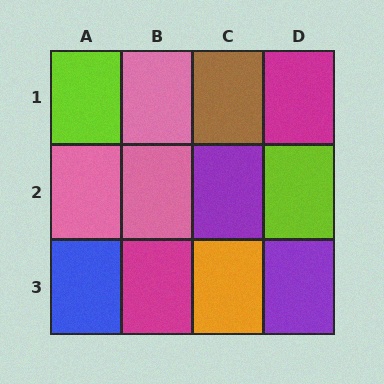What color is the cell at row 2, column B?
Pink.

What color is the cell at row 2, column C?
Purple.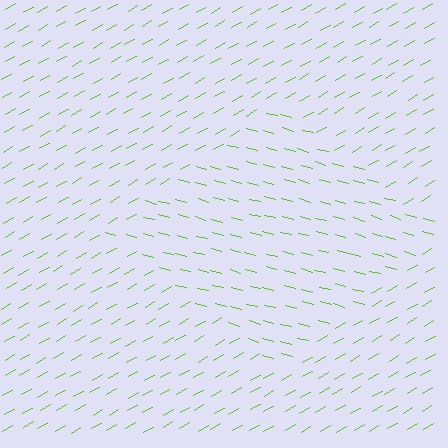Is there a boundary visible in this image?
Yes, there is a texture boundary formed by a change in line orientation.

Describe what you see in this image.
The image is filled with small lime line segments. A diamond region in the image has lines oriented differently from the surrounding lines, creating a visible texture boundary.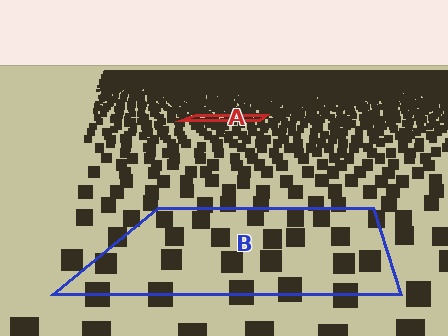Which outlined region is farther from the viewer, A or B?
Region A is farther from the viewer — the texture elements inside it appear smaller and more densely packed.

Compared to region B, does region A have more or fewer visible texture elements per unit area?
Region A has more texture elements per unit area — they are packed more densely because it is farther away.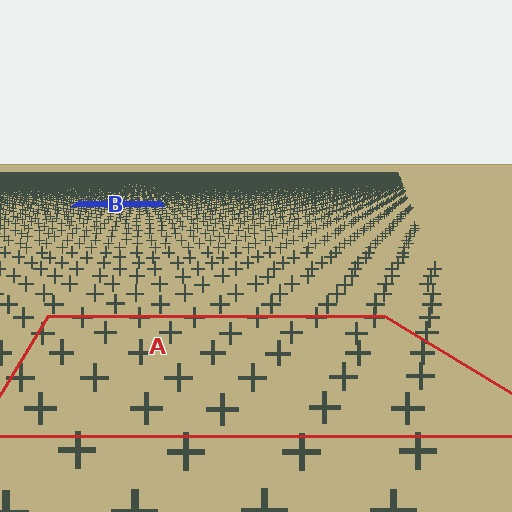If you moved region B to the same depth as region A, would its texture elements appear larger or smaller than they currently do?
They would appear larger. At a closer depth, the same texture elements are projected at a bigger on-screen size.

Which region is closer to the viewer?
Region A is closer. The texture elements there are larger and more spread out.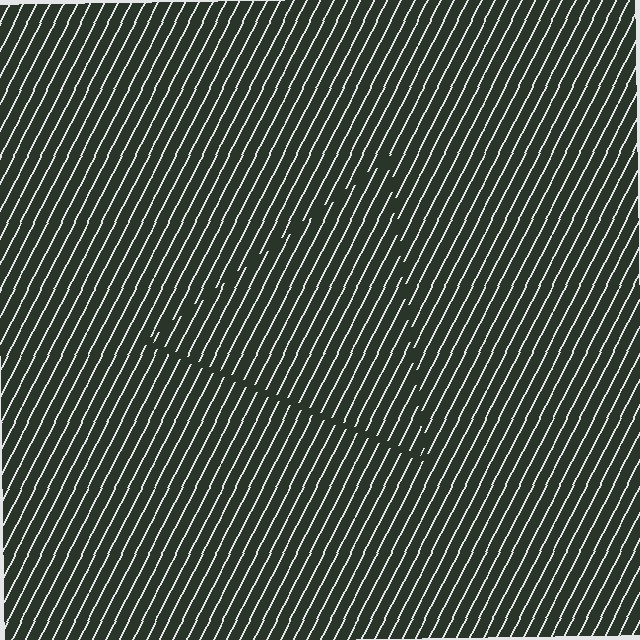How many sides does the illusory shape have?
3 sides — the line-ends trace a triangle.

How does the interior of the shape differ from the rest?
The interior of the shape contains the same grating, shifted by half a period — the contour is defined by the phase discontinuity where line-ends from the inner and outer gratings abut.